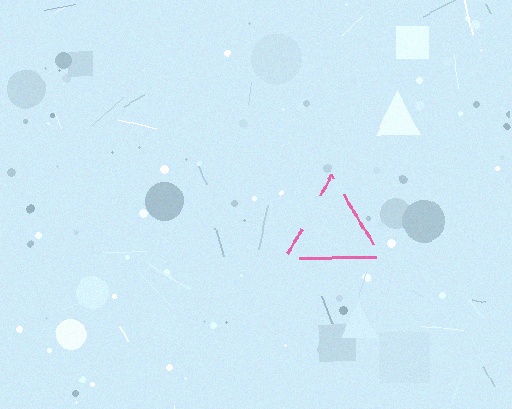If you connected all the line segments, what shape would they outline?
They would outline a triangle.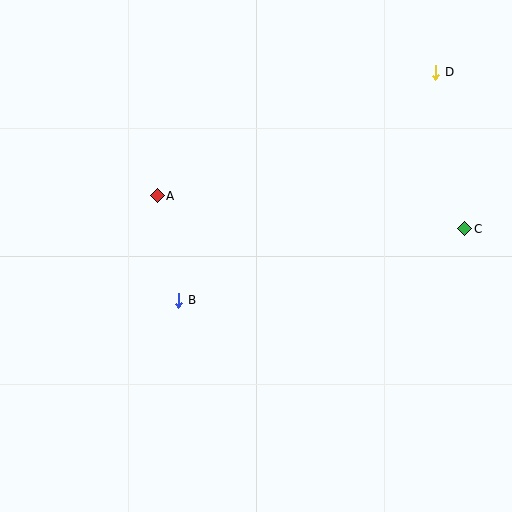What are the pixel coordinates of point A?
Point A is at (157, 196).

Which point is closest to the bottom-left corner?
Point B is closest to the bottom-left corner.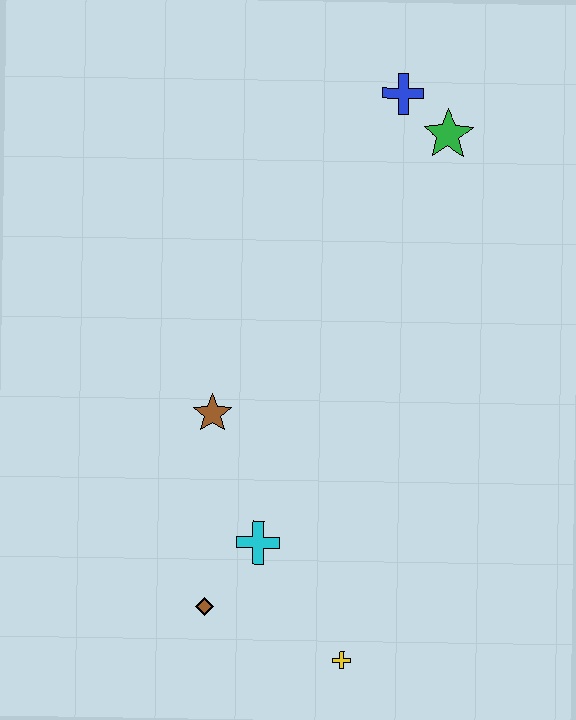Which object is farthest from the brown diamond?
The blue cross is farthest from the brown diamond.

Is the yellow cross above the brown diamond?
No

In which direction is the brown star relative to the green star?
The brown star is below the green star.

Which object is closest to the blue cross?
The green star is closest to the blue cross.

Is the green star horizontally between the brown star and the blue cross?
No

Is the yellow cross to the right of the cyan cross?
Yes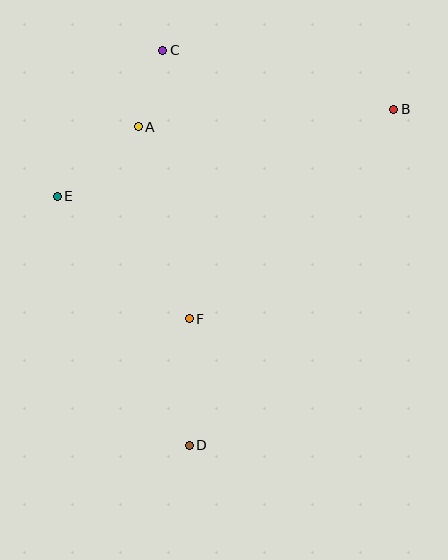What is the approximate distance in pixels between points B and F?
The distance between B and F is approximately 293 pixels.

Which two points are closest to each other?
Points A and C are closest to each other.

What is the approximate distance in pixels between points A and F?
The distance between A and F is approximately 199 pixels.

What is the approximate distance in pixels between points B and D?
The distance between B and D is approximately 393 pixels.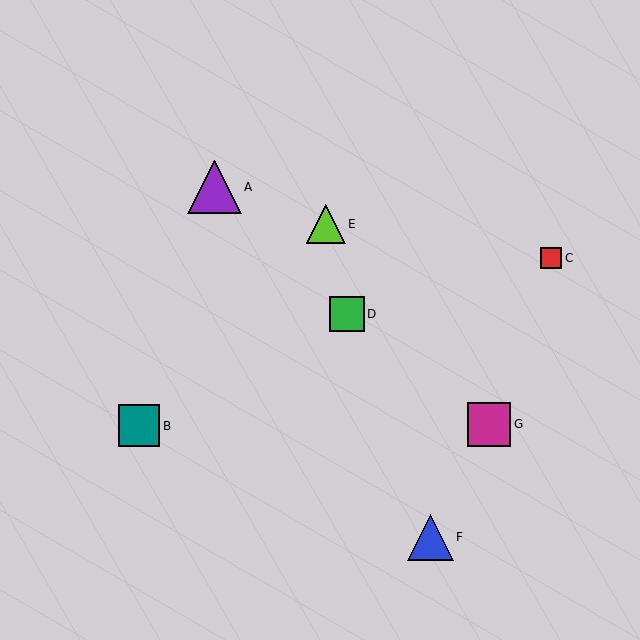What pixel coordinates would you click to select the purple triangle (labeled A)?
Click at (214, 187) to select the purple triangle A.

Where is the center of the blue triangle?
The center of the blue triangle is at (430, 537).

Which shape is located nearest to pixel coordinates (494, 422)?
The magenta square (labeled G) at (489, 424) is nearest to that location.